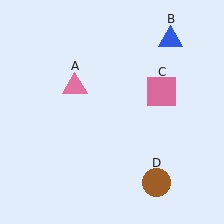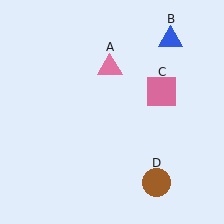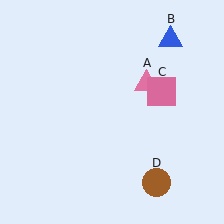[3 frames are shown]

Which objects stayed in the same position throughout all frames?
Blue triangle (object B) and pink square (object C) and brown circle (object D) remained stationary.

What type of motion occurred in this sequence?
The pink triangle (object A) rotated clockwise around the center of the scene.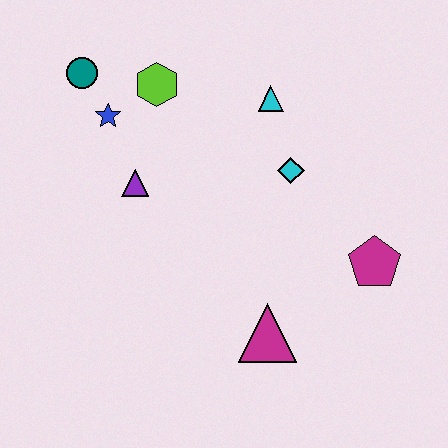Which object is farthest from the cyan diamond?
The teal circle is farthest from the cyan diamond.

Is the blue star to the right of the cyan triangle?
No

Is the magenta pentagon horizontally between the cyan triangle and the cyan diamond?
No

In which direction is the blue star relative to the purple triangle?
The blue star is above the purple triangle.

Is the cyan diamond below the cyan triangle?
Yes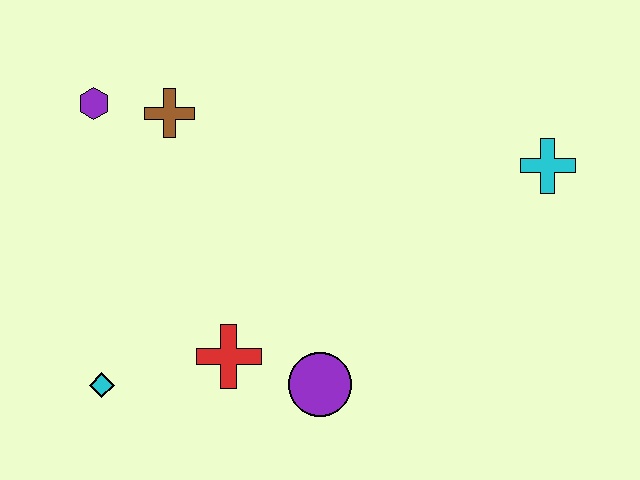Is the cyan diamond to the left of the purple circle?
Yes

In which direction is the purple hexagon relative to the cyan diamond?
The purple hexagon is above the cyan diamond.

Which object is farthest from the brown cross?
The cyan cross is farthest from the brown cross.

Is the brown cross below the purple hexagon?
Yes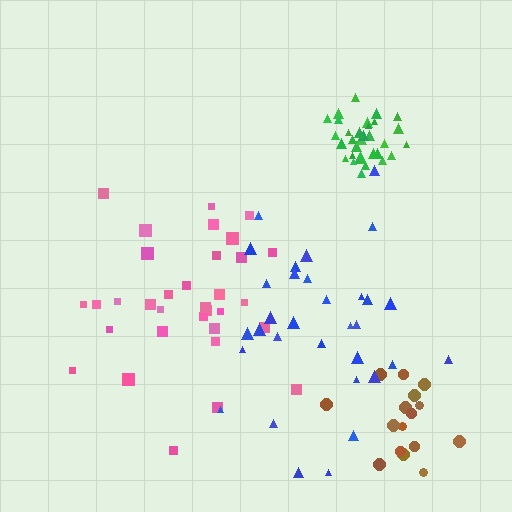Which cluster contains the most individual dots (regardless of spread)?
Green (34).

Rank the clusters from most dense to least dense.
green, brown, pink, blue.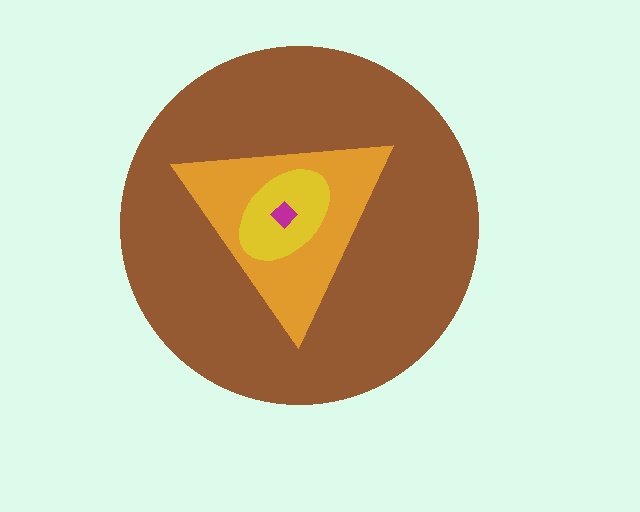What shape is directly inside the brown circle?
The orange triangle.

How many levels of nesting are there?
4.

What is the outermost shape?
The brown circle.